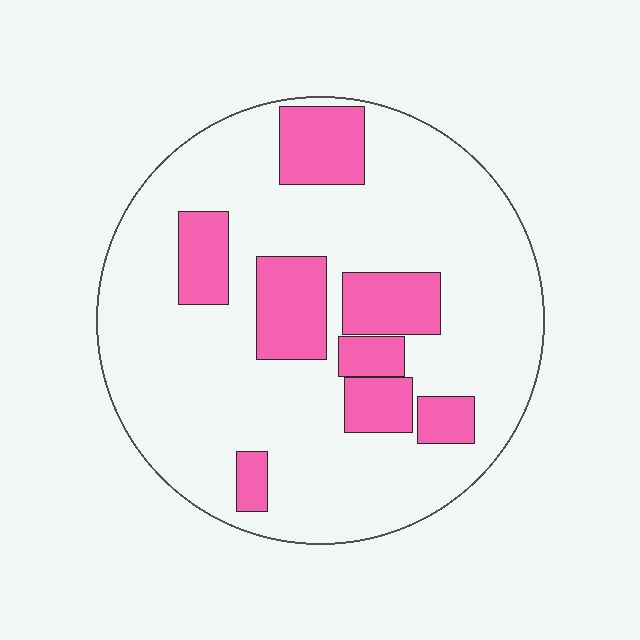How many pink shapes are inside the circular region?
8.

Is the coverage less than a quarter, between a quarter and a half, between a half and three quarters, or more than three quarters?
Less than a quarter.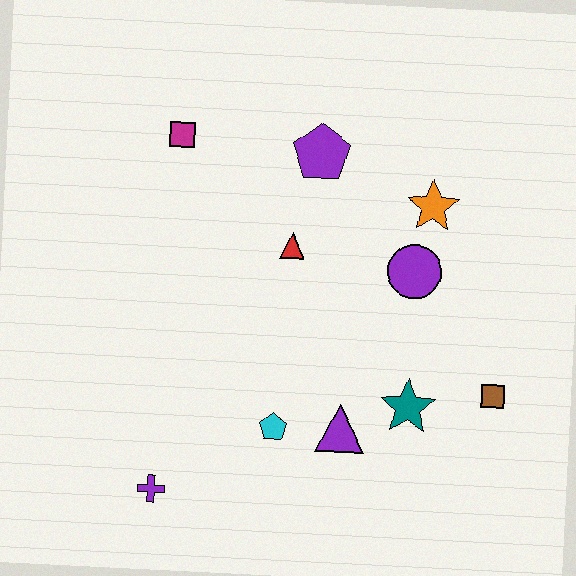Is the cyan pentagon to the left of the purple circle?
Yes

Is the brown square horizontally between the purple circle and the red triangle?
No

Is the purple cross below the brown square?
Yes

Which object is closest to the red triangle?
The purple pentagon is closest to the red triangle.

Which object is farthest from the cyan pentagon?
The magenta square is farthest from the cyan pentagon.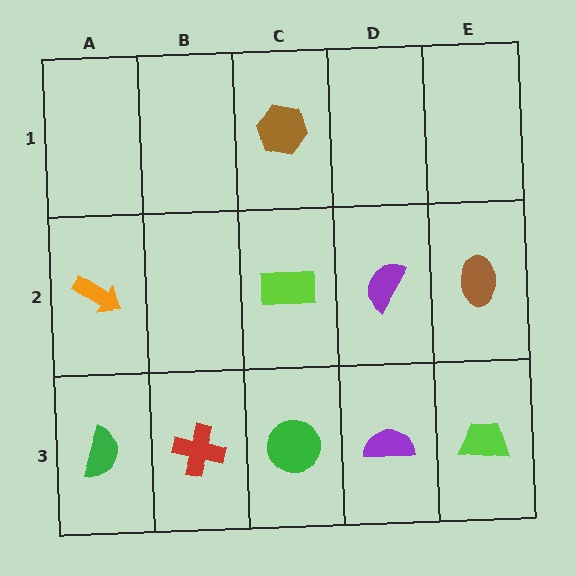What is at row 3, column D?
A purple semicircle.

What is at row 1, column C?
A brown hexagon.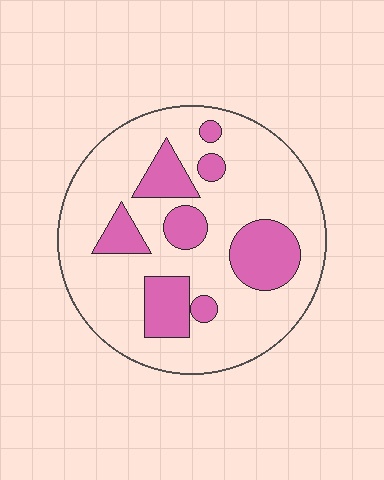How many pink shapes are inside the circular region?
8.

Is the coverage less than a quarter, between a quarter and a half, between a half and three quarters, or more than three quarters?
Less than a quarter.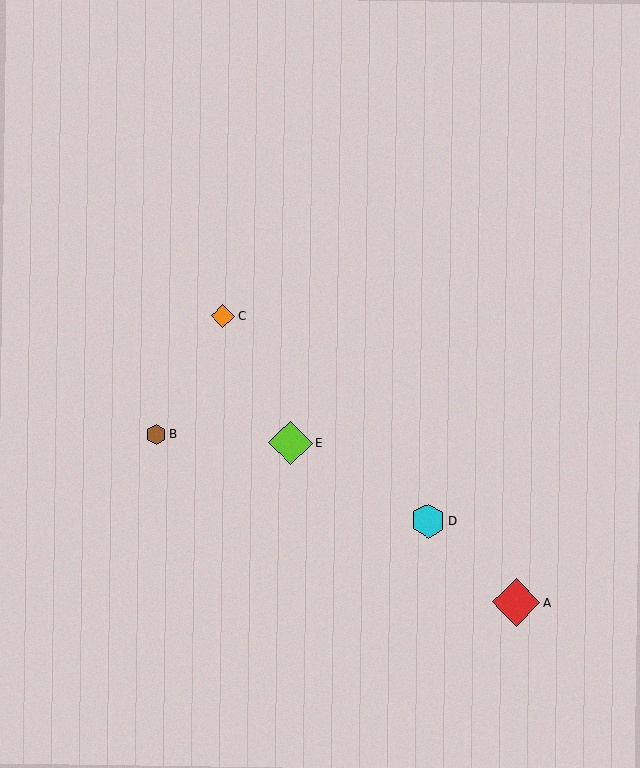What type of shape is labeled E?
Shape E is a lime diamond.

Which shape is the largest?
The red diamond (labeled A) is the largest.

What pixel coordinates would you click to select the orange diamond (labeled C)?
Click at (223, 316) to select the orange diamond C.